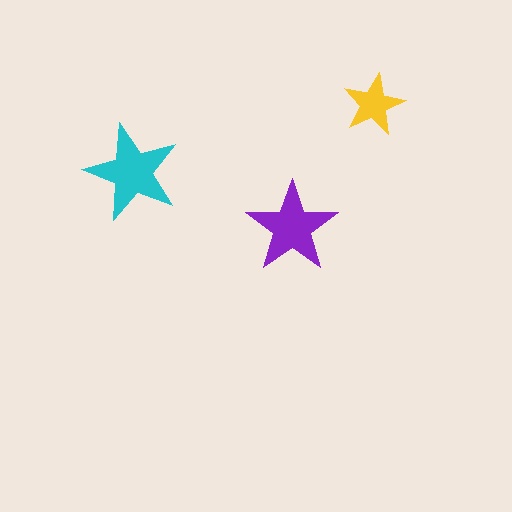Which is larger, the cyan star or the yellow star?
The cyan one.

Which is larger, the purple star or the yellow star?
The purple one.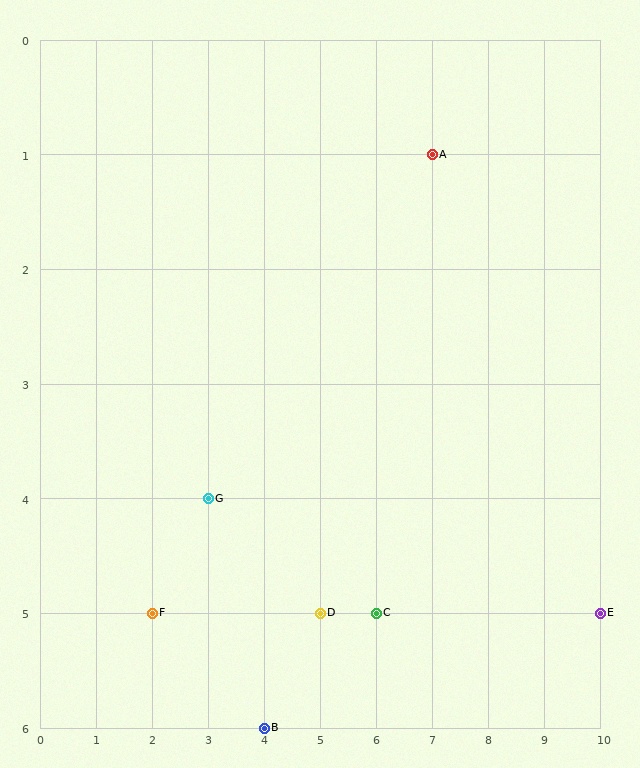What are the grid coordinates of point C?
Point C is at grid coordinates (6, 5).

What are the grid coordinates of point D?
Point D is at grid coordinates (5, 5).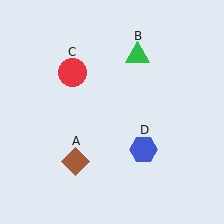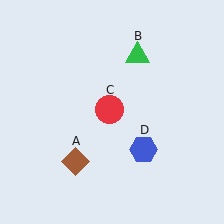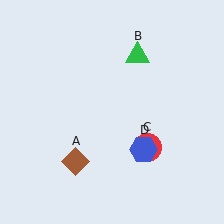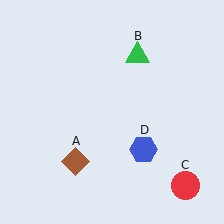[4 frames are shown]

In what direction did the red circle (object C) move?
The red circle (object C) moved down and to the right.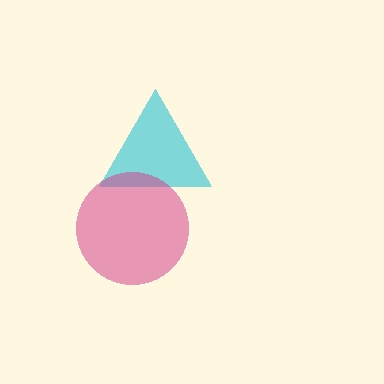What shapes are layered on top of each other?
The layered shapes are: a cyan triangle, a magenta circle.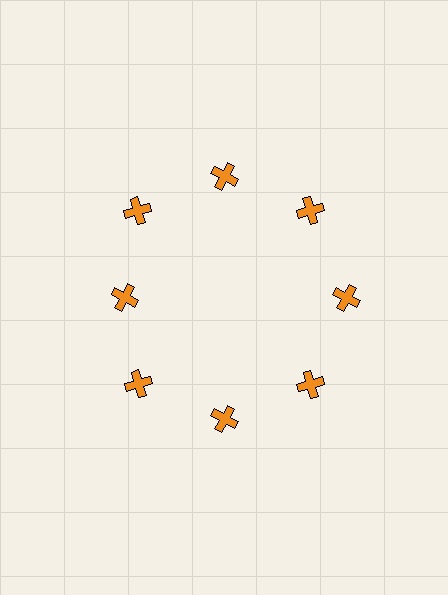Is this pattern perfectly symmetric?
No. The 8 orange crosses are arranged in a ring, but one element near the 9 o'clock position is pulled inward toward the center, breaking the 8-fold rotational symmetry.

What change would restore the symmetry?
The symmetry would be restored by moving it outward, back onto the ring so that all 8 crosses sit at equal angles and equal distance from the center.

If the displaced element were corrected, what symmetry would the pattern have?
It would have 8-fold rotational symmetry — the pattern would map onto itself every 45 degrees.